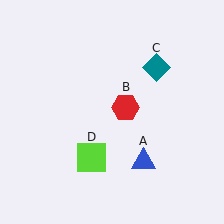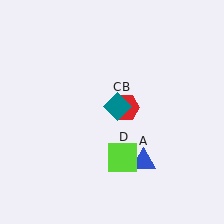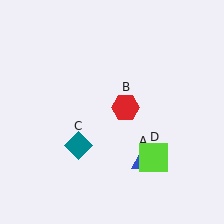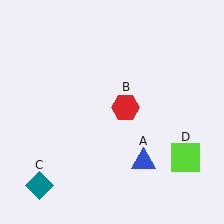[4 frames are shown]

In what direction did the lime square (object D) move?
The lime square (object D) moved right.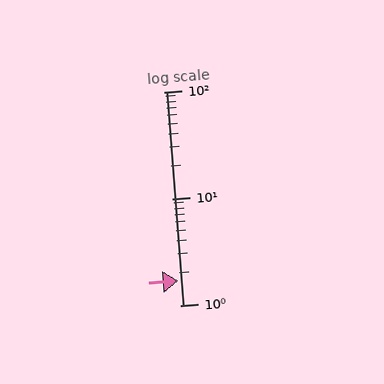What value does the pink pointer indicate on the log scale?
The pointer indicates approximately 1.7.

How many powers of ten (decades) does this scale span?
The scale spans 2 decades, from 1 to 100.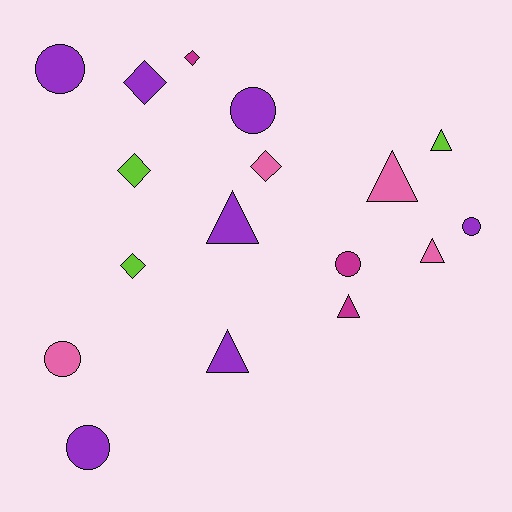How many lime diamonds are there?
There are 2 lime diamonds.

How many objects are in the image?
There are 17 objects.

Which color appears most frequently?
Purple, with 7 objects.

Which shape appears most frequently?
Triangle, with 6 objects.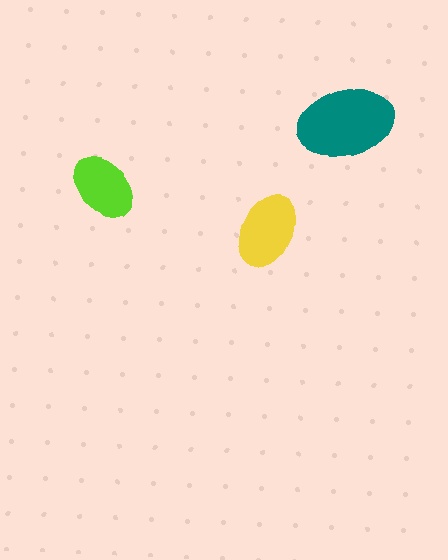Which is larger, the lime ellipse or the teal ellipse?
The teal one.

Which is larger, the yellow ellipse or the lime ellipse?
The yellow one.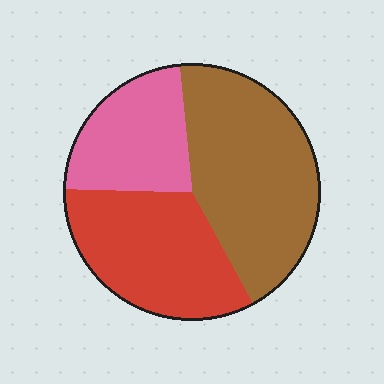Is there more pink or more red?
Red.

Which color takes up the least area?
Pink, at roughly 25%.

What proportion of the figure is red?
Red covers roughly 35% of the figure.